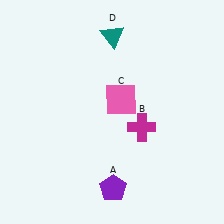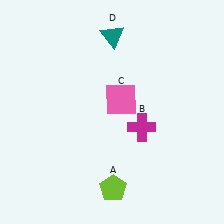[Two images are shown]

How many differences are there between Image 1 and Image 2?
There is 1 difference between the two images.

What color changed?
The pentagon (A) changed from purple in Image 1 to lime in Image 2.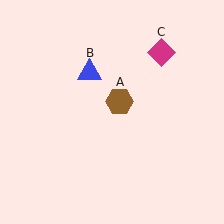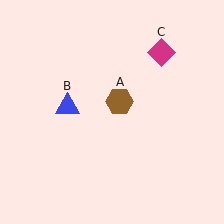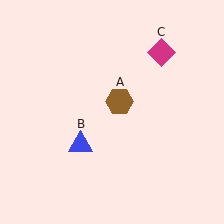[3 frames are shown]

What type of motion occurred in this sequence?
The blue triangle (object B) rotated counterclockwise around the center of the scene.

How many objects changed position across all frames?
1 object changed position: blue triangle (object B).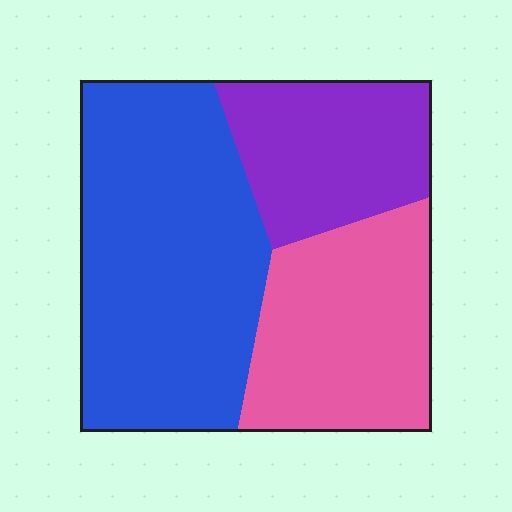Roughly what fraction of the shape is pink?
Pink takes up between a sixth and a third of the shape.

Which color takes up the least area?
Purple, at roughly 25%.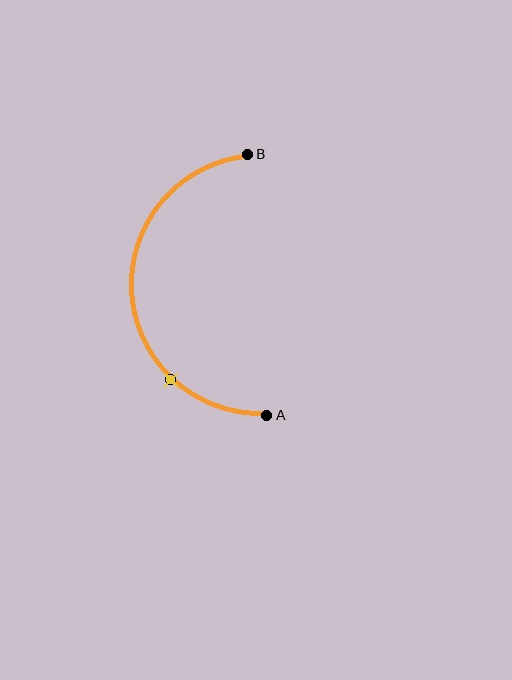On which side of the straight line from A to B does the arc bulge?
The arc bulges to the left of the straight line connecting A and B.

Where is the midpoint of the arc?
The arc midpoint is the point on the curve farthest from the straight line joining A and B. It sits to the left of that line.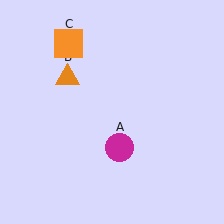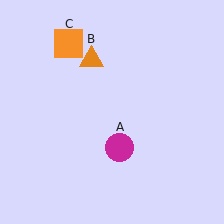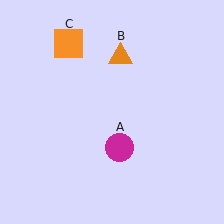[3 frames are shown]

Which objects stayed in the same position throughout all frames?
Magenta circle (object A) and orange square (object C) remained stationary.